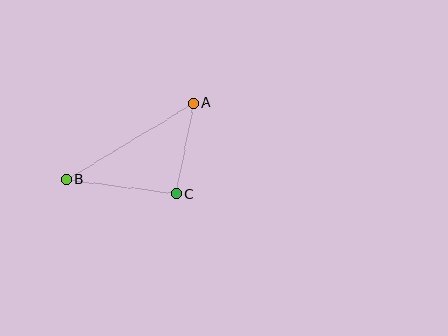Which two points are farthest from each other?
Points A and B are farthest from each other.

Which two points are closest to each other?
Points A and C are closest to each other.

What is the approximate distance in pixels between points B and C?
The distance between B and C is approximately 110 pixels.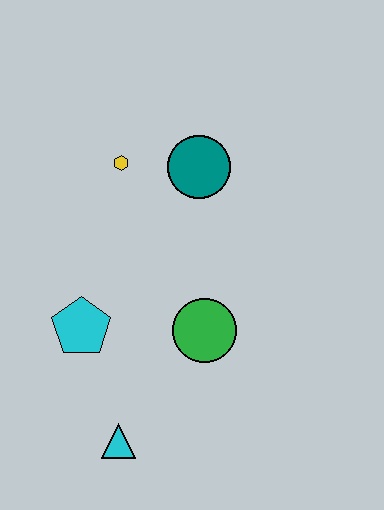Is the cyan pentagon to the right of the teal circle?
No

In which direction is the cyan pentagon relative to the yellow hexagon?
The cyan pentagon is below the yellow hexagon.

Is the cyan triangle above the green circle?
No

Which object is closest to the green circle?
The cyan pentagon is closest to the green circle.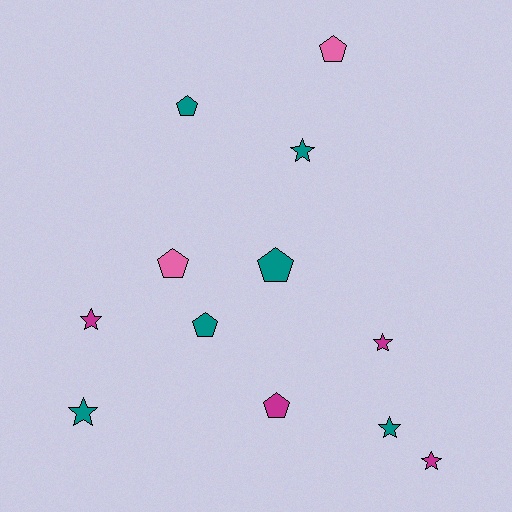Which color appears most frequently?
Teal, with 6 objects.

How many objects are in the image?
There are 12 objects.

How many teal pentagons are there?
There are 3 teal pentagons.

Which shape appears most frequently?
Star, with 6 objects.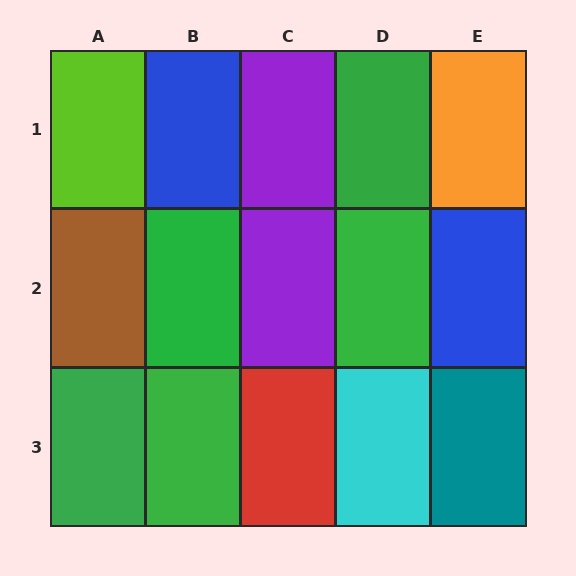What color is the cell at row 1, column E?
Orange.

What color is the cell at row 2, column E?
Blue.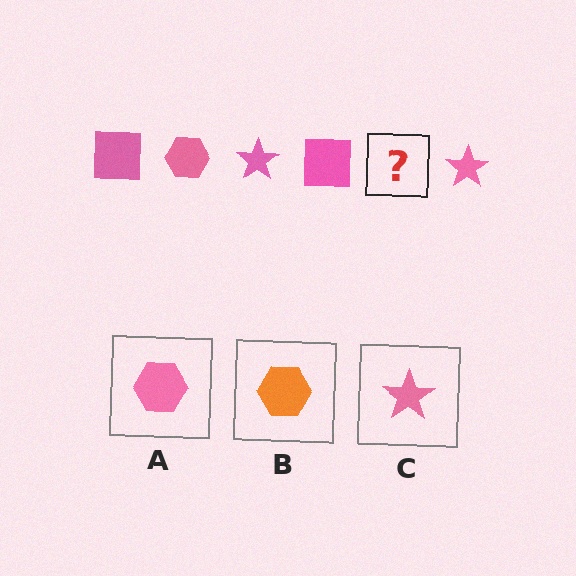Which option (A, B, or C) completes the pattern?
A.